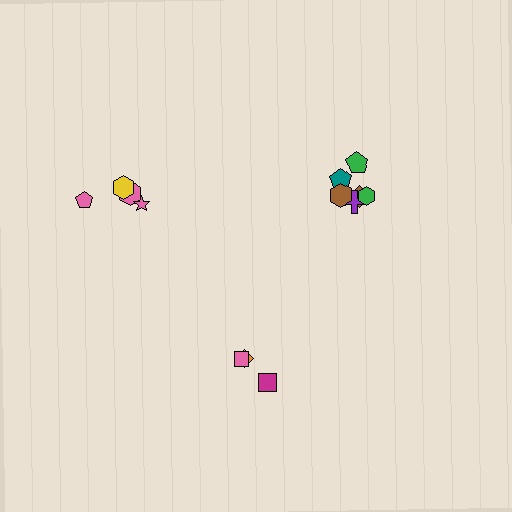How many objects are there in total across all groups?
There are 13 objects.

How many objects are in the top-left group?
There are 4 objects.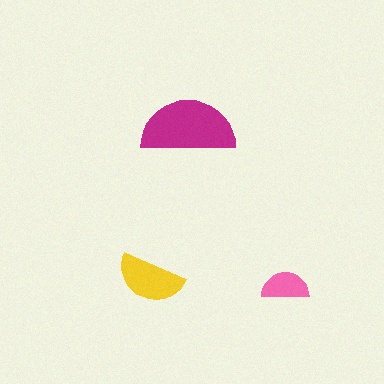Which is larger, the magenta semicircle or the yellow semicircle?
The magenta one.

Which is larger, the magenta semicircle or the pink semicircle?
The magenta one.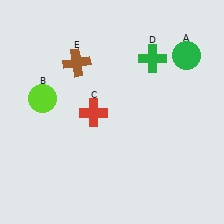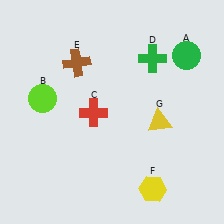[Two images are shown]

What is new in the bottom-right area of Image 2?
A yellow triangle (G) was added in the bottom-right area of Image 2.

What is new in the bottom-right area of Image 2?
A yellow hexagon (F) was added in the bottom-right area of Image 2.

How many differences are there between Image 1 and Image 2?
There are 2 differences between the two images.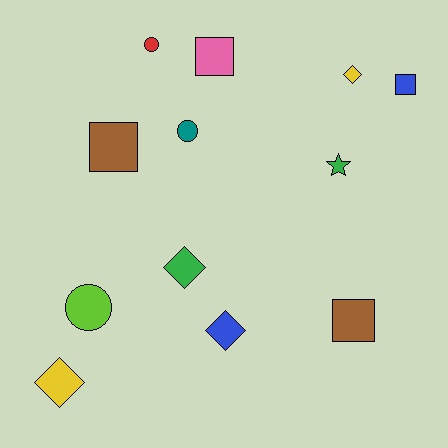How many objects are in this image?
There are 12 objects.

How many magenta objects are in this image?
There are no magenta objects.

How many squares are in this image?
There are 4 squares.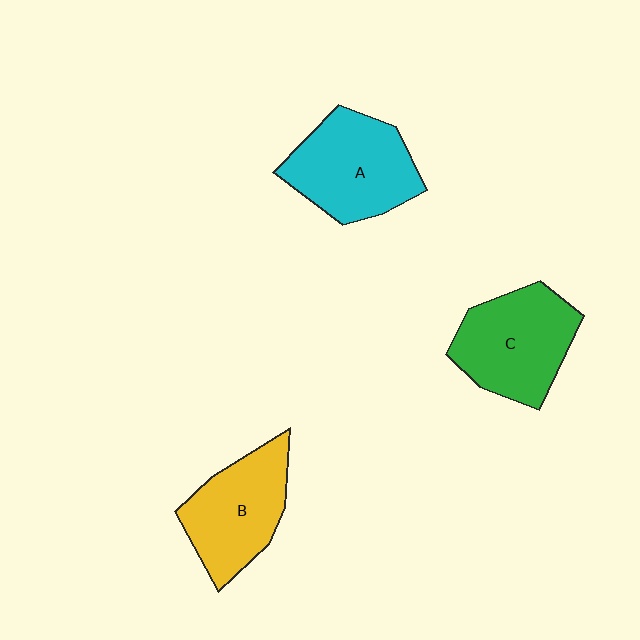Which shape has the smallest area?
Shape B (yellow).